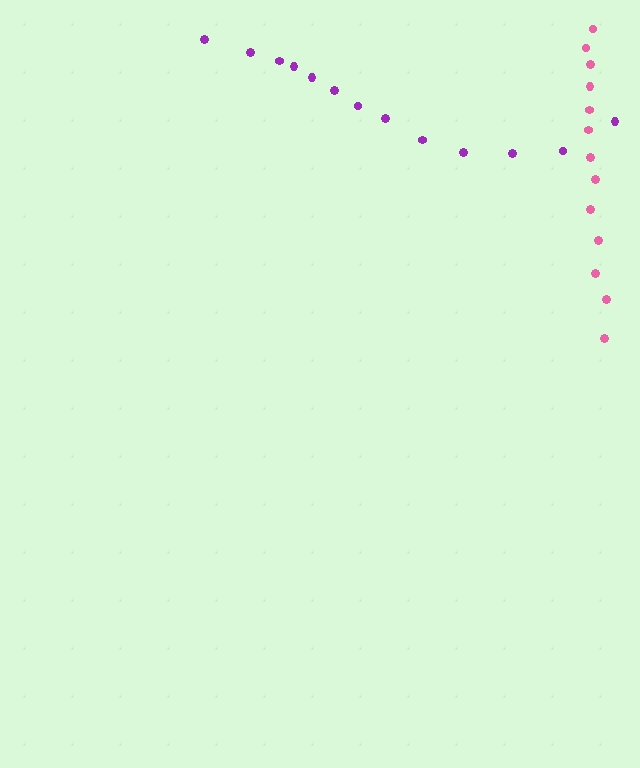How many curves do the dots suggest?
There are 2 distinct paths.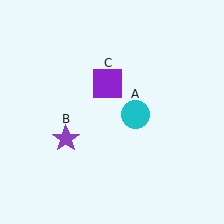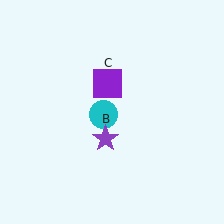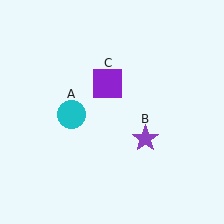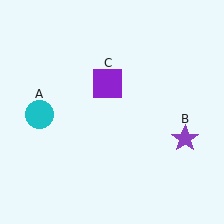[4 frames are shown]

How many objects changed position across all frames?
2 objects changed position: cyan circle (object A), purple star (object B).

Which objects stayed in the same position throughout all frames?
Purple square (object C) remained stationary.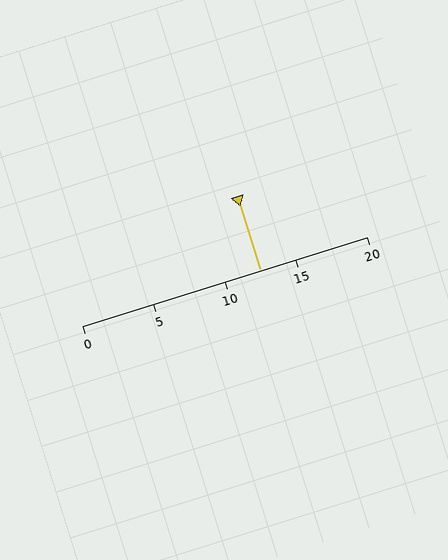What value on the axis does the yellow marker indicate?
The marker indicates approximately 12.5.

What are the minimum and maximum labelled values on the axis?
The axis runs from 0 to 20.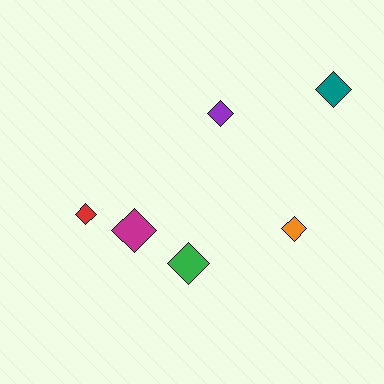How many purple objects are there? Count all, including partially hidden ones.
There is 1 purple object.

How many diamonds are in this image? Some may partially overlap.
There are 6 diamonds.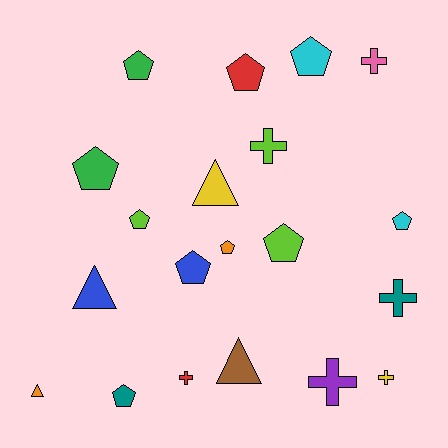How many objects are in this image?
There are 20 objects.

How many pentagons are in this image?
There are 10 pentagons.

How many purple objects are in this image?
There is 1 purple object.